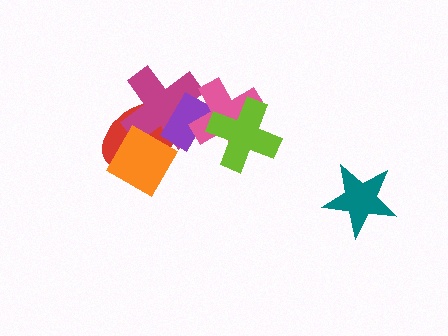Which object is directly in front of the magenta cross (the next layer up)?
The purple rectangle is directly in front of the magenta cross.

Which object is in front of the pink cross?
The lime cross is in front of the pink cross.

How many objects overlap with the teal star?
0 objects overlap with the teal star.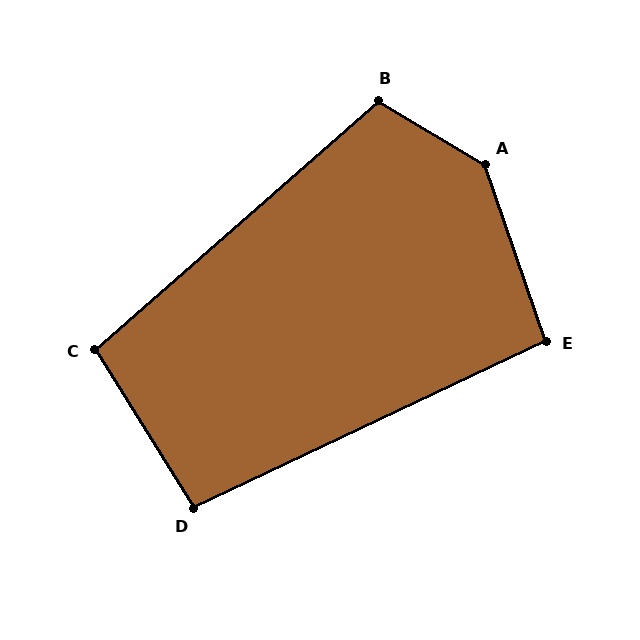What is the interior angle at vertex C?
Approximately 99 degrees (obtuse).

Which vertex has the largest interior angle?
A, at approximately 140 degrees.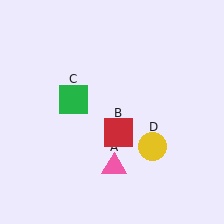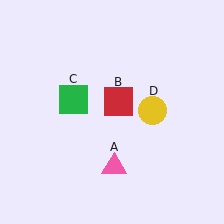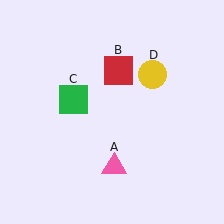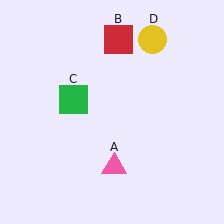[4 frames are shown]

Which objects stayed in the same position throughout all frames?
Pink triangle (object A) and green square (object C) remained stationary.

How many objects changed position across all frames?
2 objects changed position: red square (object B), yellow circle (object D).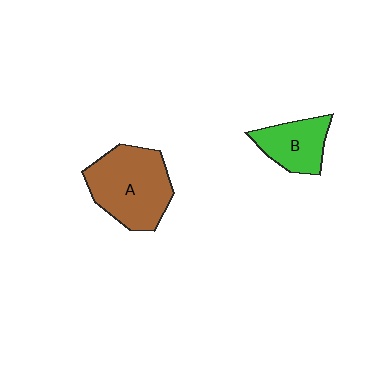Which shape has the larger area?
Shape A (brown).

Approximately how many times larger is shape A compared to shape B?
Approximately 1.7 times.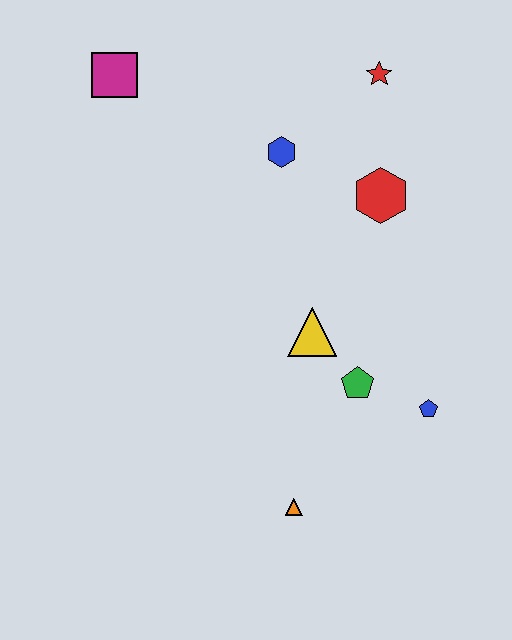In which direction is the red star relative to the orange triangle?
The red star is above the orange triangle.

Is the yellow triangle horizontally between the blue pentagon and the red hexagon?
No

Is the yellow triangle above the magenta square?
No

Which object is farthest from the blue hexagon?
The orange triangle is farthest from the blue hexagon.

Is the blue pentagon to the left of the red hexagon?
No